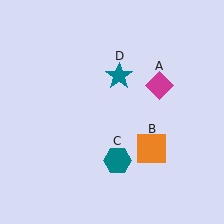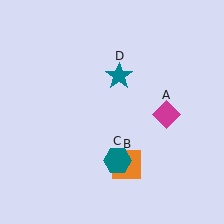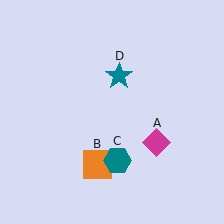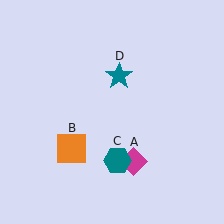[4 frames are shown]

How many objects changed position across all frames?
2 objects changed position: magenta diamond (object A), orange square (object B).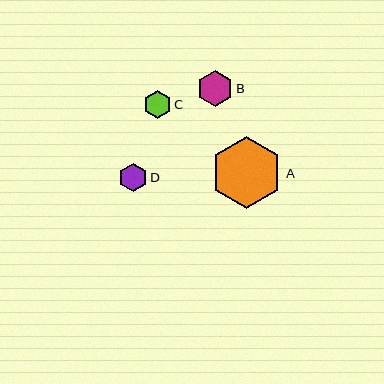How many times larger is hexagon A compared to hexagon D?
Hexagon A is approximately 2.6 times the size of hexagon D.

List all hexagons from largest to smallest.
From largest to smallest: A, B, D, C.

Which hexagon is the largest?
Hexagon A is the largest with a size of approximately 72 pixels.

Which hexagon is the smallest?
Hexagon C is the smallest with a size of approximately 27 pixels.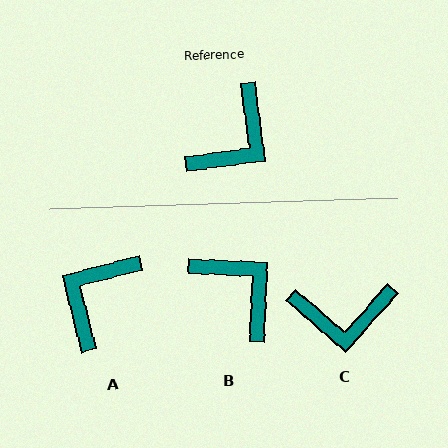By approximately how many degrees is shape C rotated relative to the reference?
Approximately 49 degrees clockwise.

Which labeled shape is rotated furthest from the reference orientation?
A, about 173 degrees away.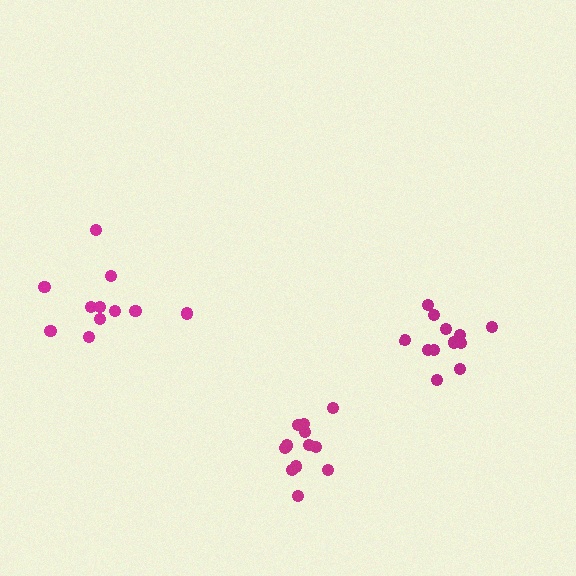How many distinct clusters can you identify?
There are 3 distinct clusters.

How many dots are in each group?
Group 1: 12 dots, Group 2: 11 dots, Group 3: 12 dots (35 total).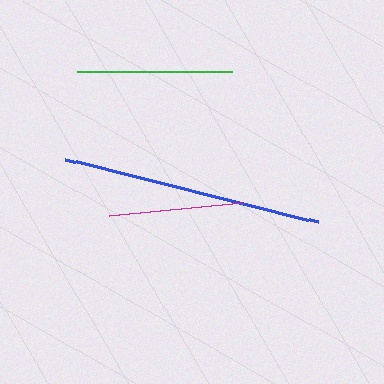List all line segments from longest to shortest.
From longest to shortest: blue, green, magenta.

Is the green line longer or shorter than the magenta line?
The green line is longer than the magenta line.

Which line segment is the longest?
The blue line is the longest at approximately 260 pixels.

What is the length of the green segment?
The green segment is approximately 155 pixels long.